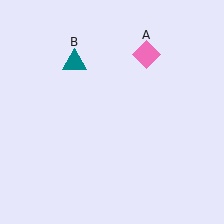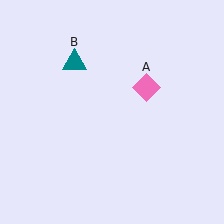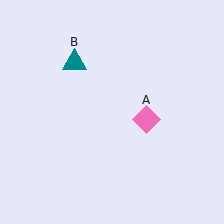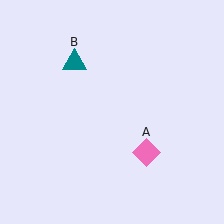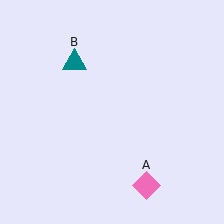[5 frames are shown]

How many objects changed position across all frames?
1 object changed position: pink diamond (object A).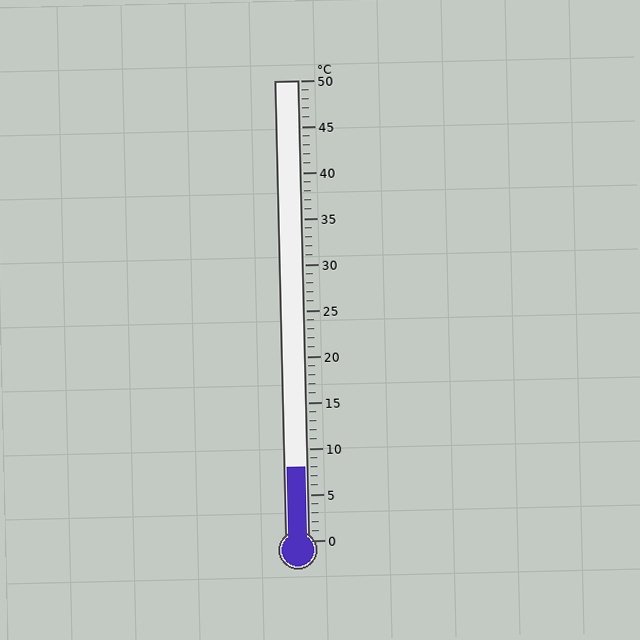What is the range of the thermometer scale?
The thermometer scale ranges from 0°C to 50°C.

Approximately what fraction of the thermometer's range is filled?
The thermometer is filled to approximately 15% of its range.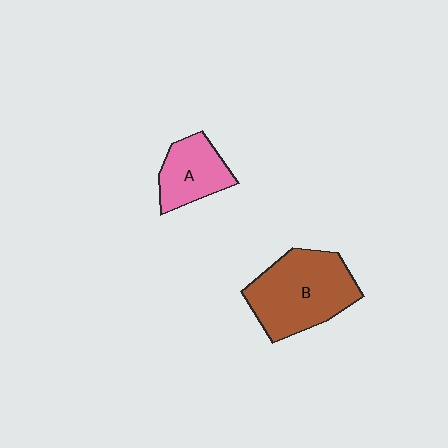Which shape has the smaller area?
Shape A (pink).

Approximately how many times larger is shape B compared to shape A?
Approximately 1.8 times.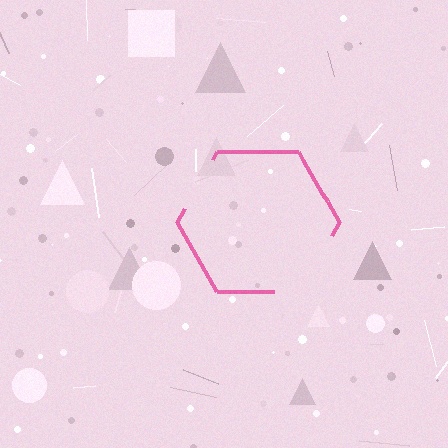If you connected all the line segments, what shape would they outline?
They would outline a hexagon.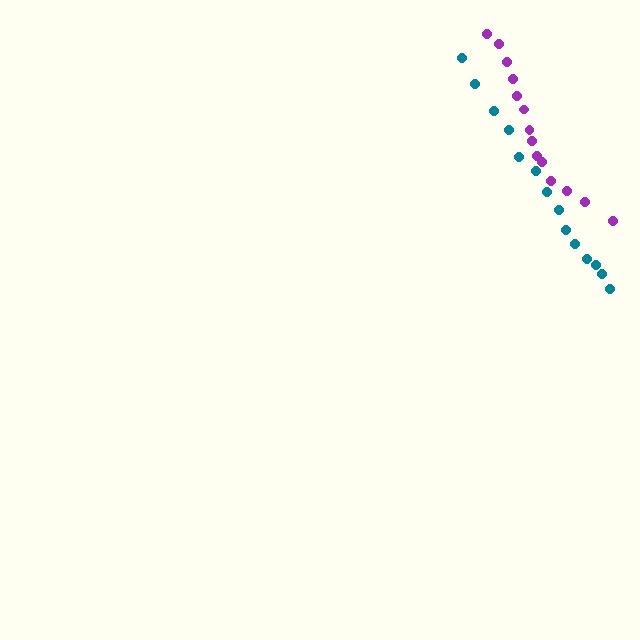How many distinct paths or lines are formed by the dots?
There are 2 distinct paths.